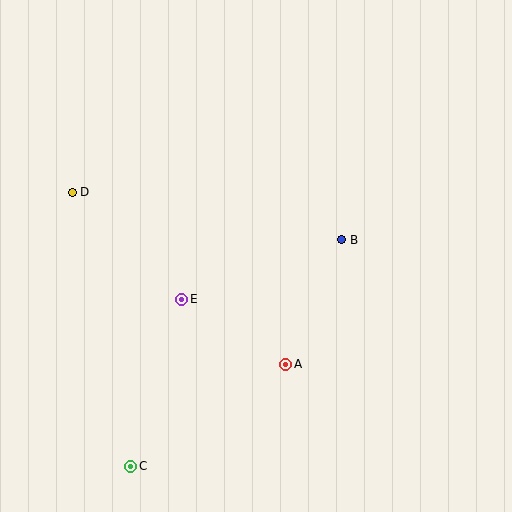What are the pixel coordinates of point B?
Point B is at (342, 240).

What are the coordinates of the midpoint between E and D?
The midpoint between E and D is at (127, 246).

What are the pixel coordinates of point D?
Point D is at (72, 192).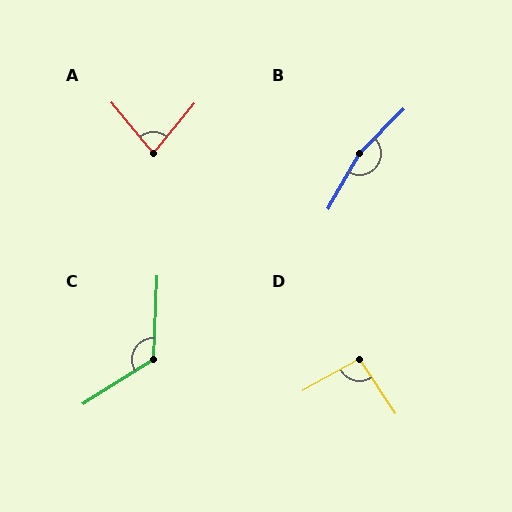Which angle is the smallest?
A, at approximately 78 degrees.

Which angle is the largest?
B, at approximately 165 degrees.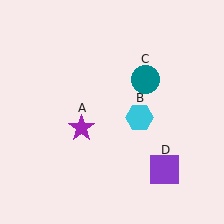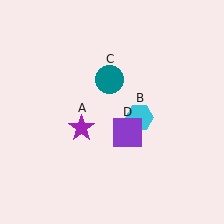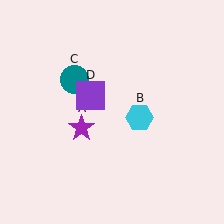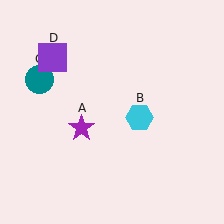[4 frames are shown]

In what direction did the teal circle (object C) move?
The teal circle (object C) moved left.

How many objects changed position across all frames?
2 objects changed position: teal circle (object C), purple square (object D).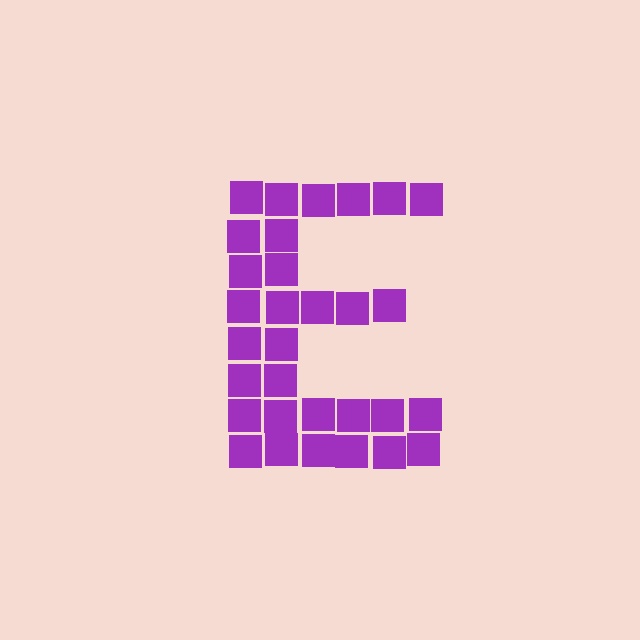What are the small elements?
The small elements are squares.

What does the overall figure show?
The overall figure shows the letter E.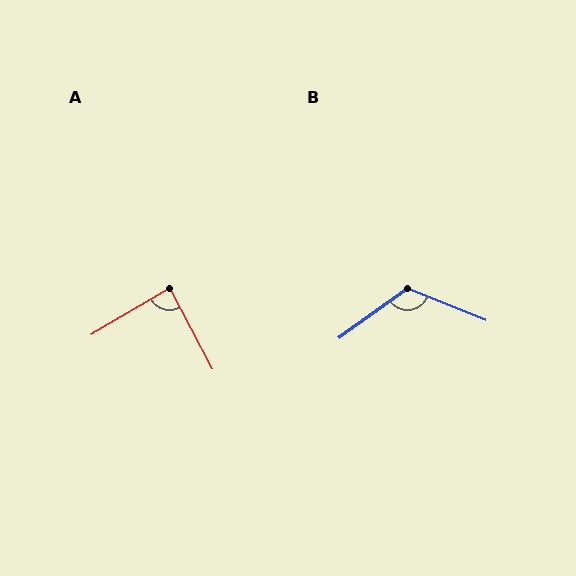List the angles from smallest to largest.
A (87°), B (122°).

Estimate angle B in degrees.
Approximately 122 degrees.